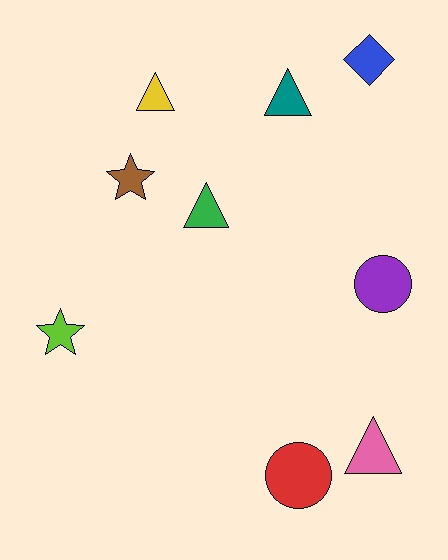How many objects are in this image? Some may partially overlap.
There are 9 objects.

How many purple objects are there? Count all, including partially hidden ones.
There is 1 purple object.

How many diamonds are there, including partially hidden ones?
There is 1 diamond.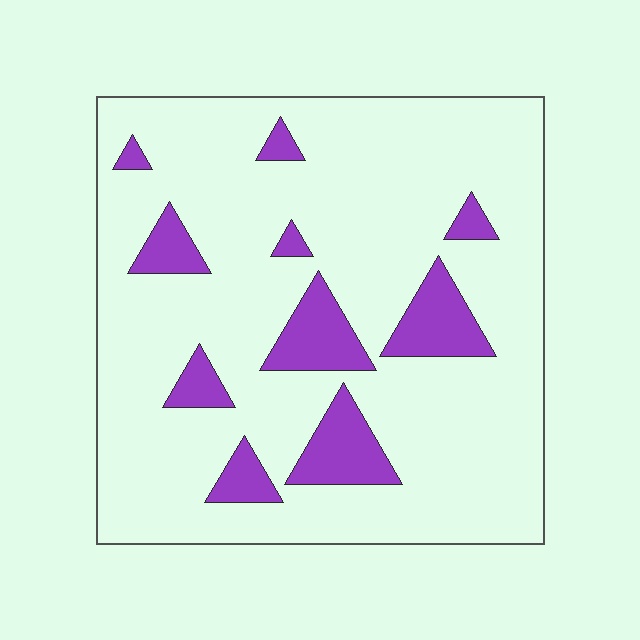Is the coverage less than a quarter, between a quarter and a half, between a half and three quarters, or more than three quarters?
Less than a quarter.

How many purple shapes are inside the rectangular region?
10.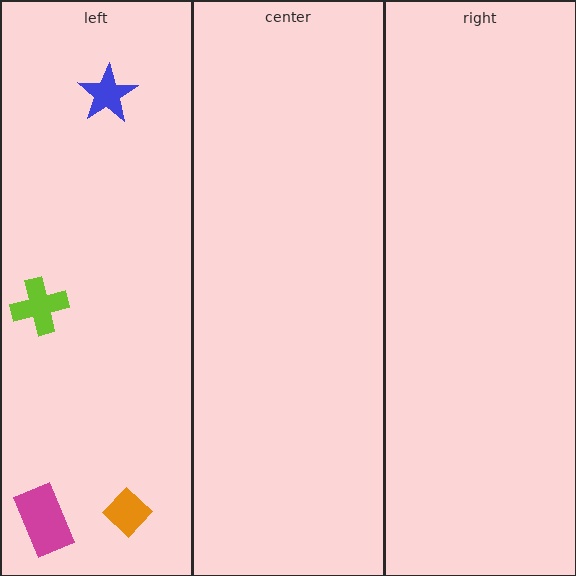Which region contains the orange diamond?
The left region.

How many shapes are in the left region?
4.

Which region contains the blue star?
The left region.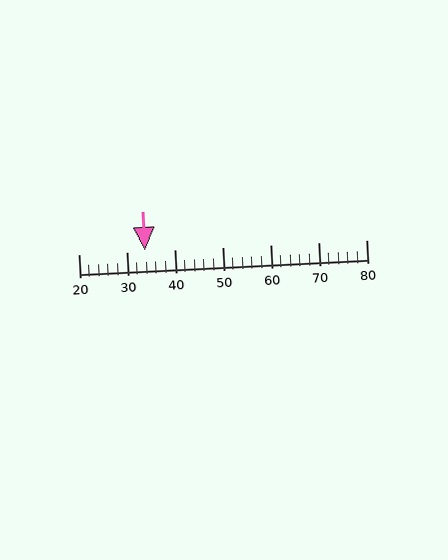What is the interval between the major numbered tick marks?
The major tick marks are spaced 10 units apart.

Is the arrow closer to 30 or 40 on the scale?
The arrow is closer to 30.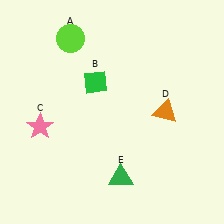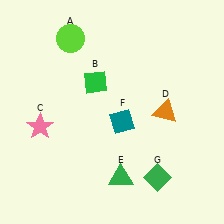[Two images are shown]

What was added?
A teal diamond (F), a green diamond (G) were added in Image 2.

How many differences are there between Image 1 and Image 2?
There are 2 differences between the two images.